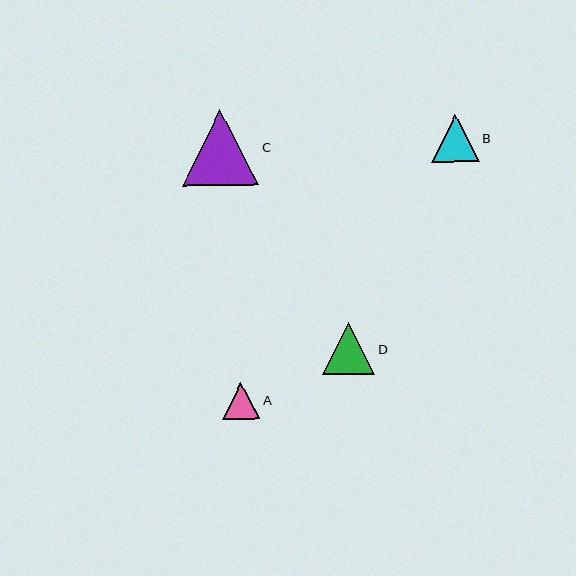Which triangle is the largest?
Triangle C is the largest with a size of approximately 76 pixels.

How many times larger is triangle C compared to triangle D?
Triangle C is approximately 1.5 times the size of triangle D.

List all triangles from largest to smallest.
From largest to smallest: C, D, B, A.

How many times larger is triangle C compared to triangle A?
Triangle C is approximately 2.1 times the size of triangle A.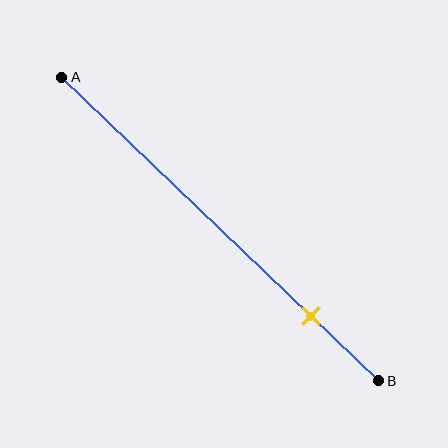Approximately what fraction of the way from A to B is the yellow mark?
The yellow mark is approximately 80% of the way from A to B.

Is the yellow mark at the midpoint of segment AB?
No, the mark is at about 80% from A, not at the 50% midpoint.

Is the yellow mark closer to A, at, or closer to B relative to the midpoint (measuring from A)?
The yellow mark is closer to point B than the midpoint of segment AB.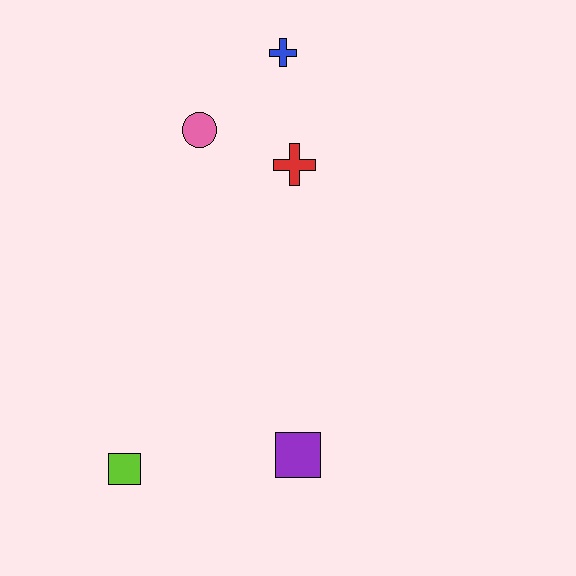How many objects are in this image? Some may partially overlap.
There are 5 objects.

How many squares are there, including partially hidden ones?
There are 2 squares.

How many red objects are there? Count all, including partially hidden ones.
There is 1 red object.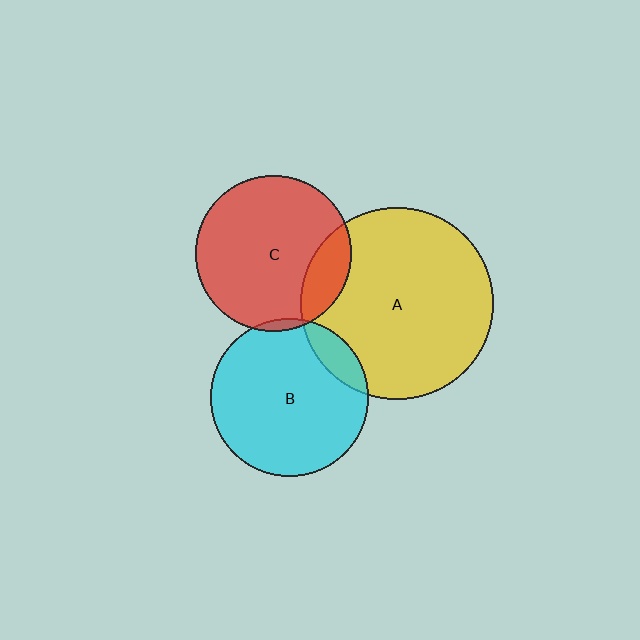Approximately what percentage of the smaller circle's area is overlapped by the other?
Approximately 15%.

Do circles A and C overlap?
Yes.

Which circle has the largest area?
Circle A (yellow).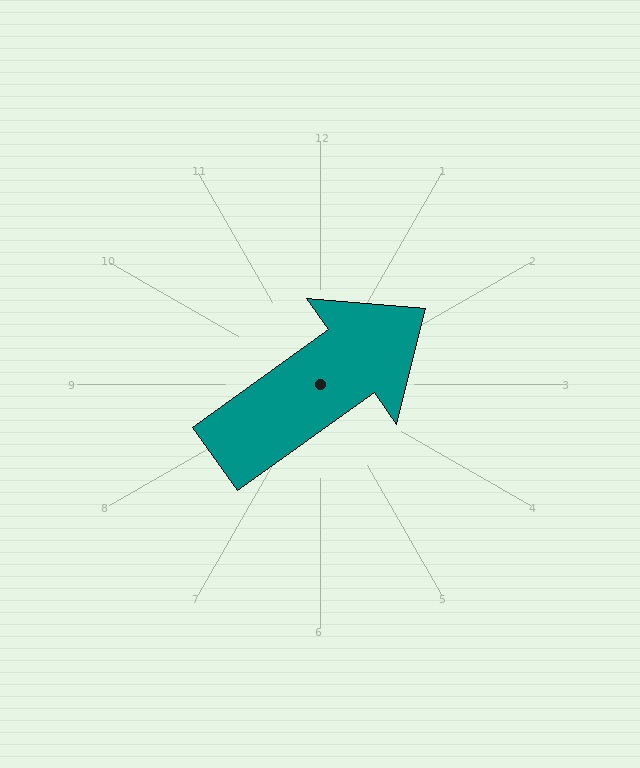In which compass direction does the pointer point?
Northeast.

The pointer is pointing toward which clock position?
Roughly 2 o'clock.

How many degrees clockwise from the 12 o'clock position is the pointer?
Approximately 54 degrees.